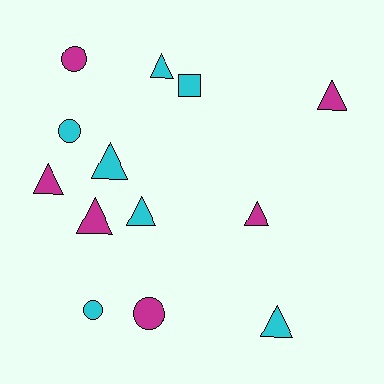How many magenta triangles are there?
There are 4 magenta triangles.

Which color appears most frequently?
Cyan, with 7 objects.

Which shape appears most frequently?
Triangle, with 8 objects.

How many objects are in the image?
There are 13 objects.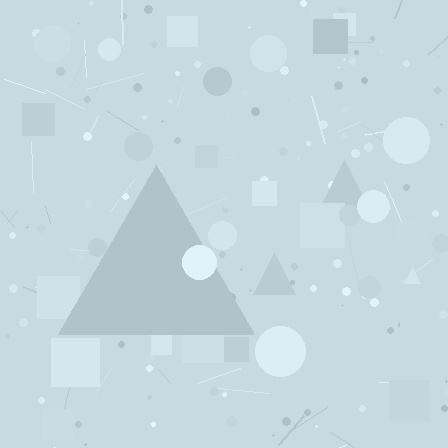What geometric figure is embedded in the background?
A triangle is embedded in the background.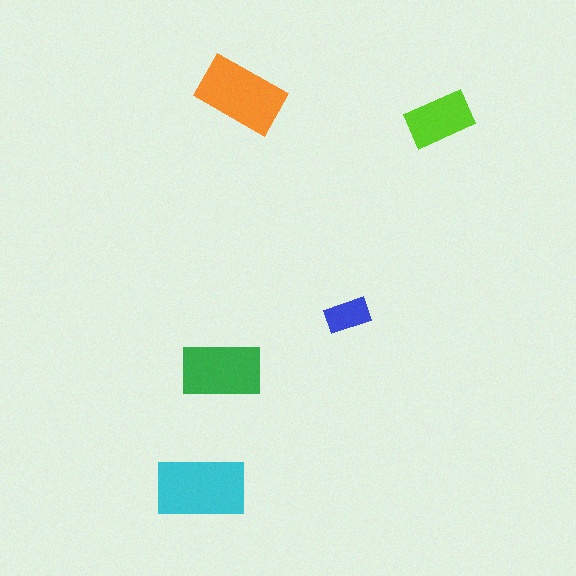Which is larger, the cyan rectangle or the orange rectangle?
The cyan one.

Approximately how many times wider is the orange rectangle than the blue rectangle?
About 2 times wider.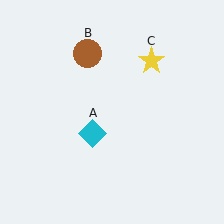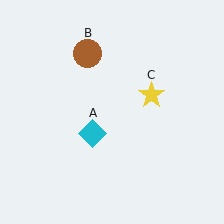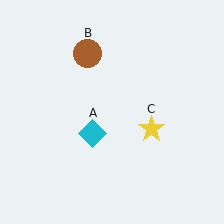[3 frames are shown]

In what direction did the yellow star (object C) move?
The yellow star (object C) moved down.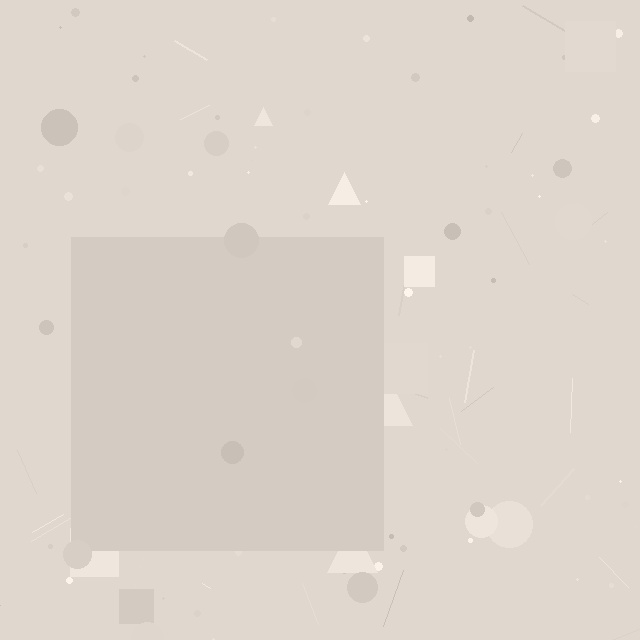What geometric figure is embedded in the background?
A square is embedded in the background.